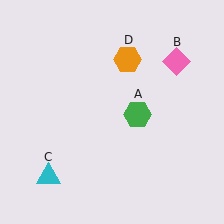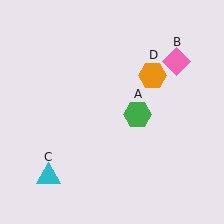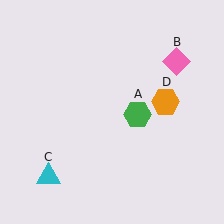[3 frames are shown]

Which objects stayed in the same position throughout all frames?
Green hexagon (object A) and pink diamond (object B) and cyan triangle (object C) remained stationary.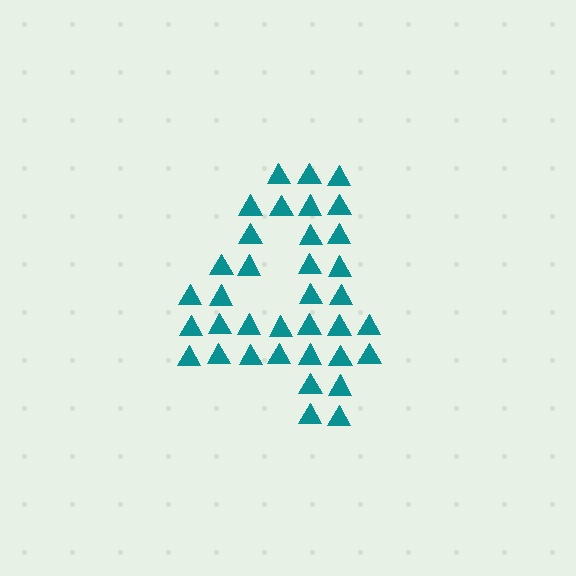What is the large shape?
The large shape is the digit 4.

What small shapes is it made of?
It is made of small triangles.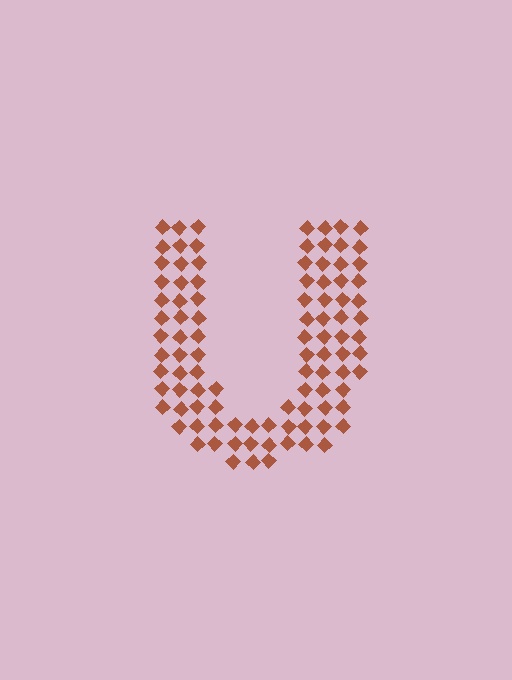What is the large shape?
The large shape is the letter U.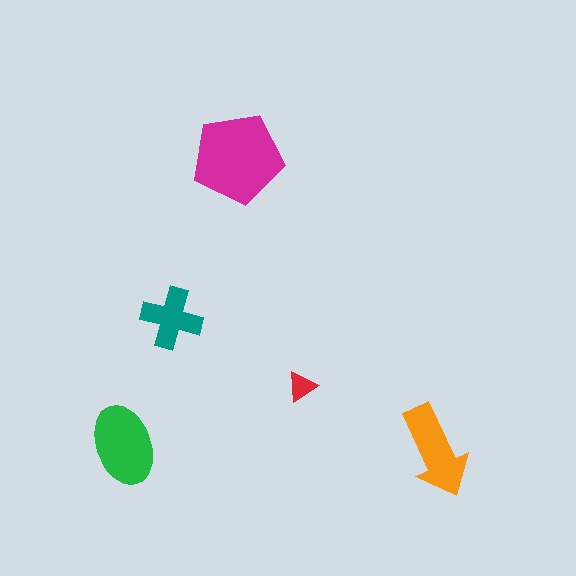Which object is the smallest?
The red triangle.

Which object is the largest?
The magenta pentagon.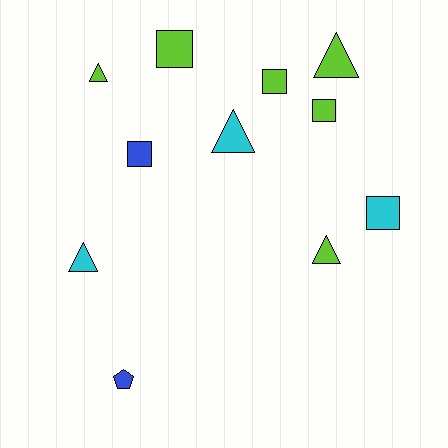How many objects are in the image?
There are 11 objects.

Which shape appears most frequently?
Triangle, with 5 objects.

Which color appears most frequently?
Lime, with 6 objects.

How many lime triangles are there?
There are 3 lime triangles.